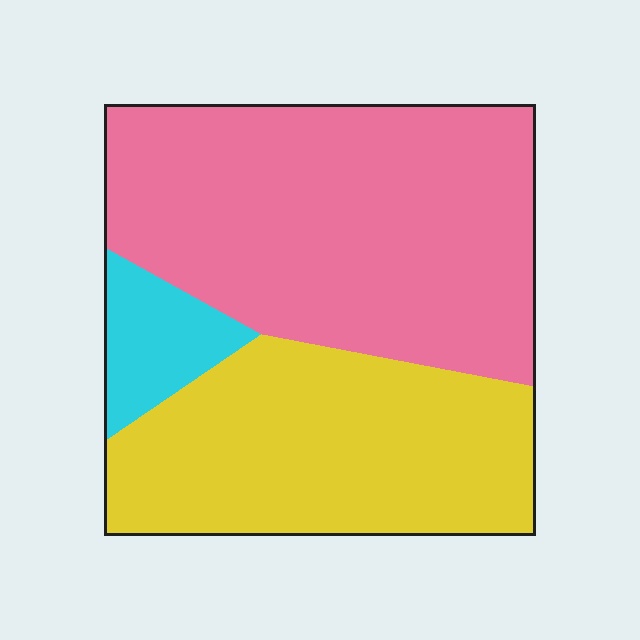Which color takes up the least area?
Cyan, at roughly 10%.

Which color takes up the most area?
Pink, at roughly 55%.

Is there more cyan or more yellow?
Yellow.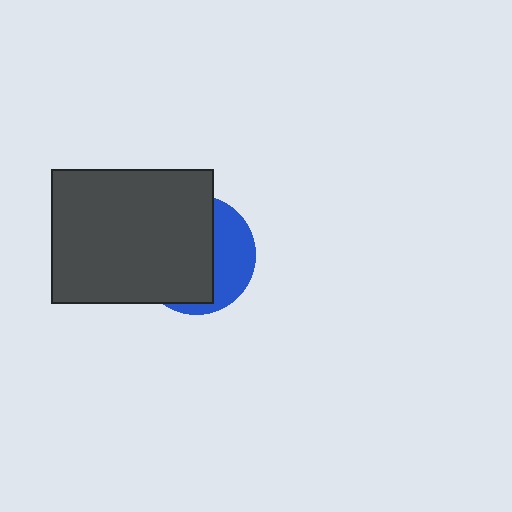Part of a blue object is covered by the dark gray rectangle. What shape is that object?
It is a circle.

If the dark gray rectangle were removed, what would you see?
You would see the complete blue circle.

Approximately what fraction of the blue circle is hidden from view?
Roughly 64% of the blue circle is hidden behind the dark gray rectangle.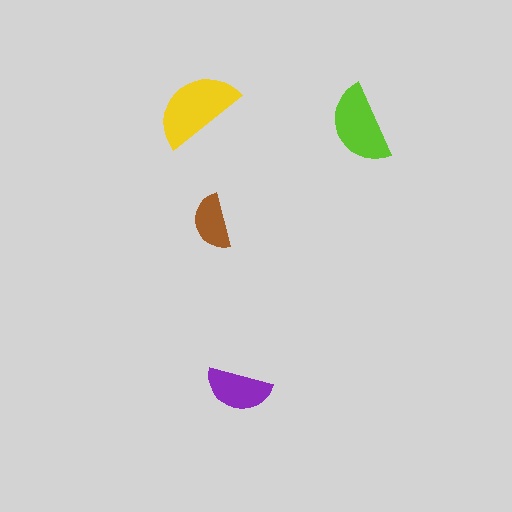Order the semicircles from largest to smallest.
the yellow one, the lime one, the purple one, the brown one.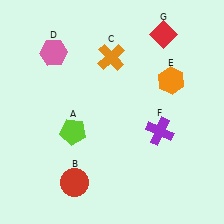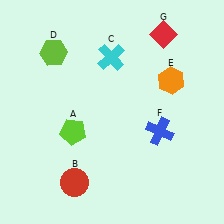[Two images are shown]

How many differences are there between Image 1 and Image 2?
There are 3 differences between the two images.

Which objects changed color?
C changed from orange to cyan. D changed from pink to lime. F changed from purple to blue.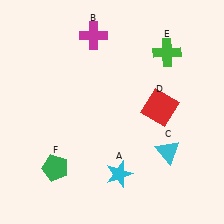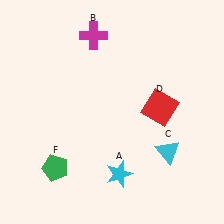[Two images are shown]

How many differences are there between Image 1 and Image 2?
There is 1 difference between the two images.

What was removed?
The green cross (E) was removed in Image 2.